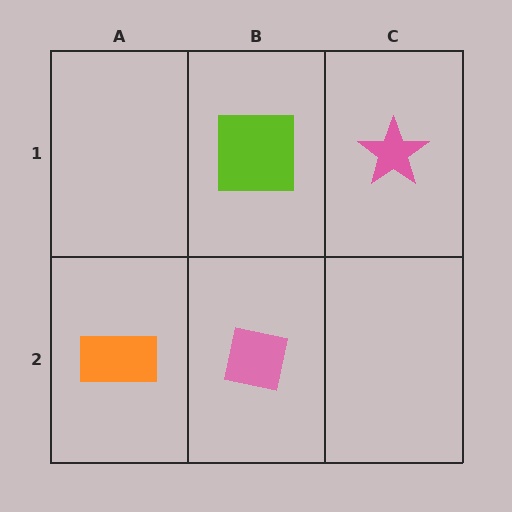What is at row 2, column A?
An orange rectangle.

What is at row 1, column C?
A pink star.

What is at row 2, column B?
A pink square.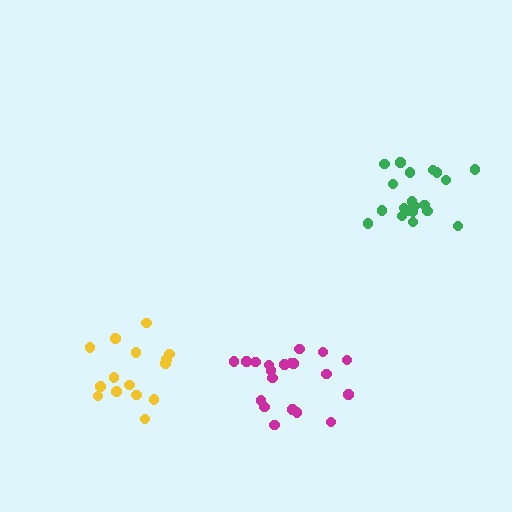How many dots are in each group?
Group 1: 15 dots, Group 2: 20 dots, Group 3: 20 dots (55 total).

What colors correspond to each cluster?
The clusters are colored: yellow, green, magenta.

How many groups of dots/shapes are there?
There are 3 groups.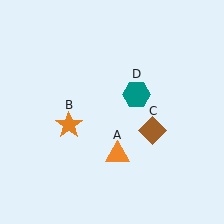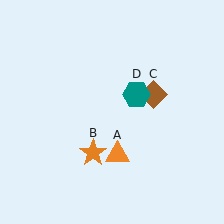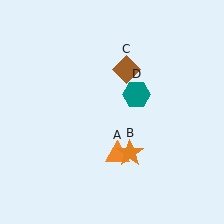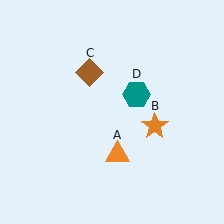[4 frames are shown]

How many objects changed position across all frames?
2 objects changed position: orange star (object B), brown diamond (object C).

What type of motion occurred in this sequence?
The orange star (object B), brown diamond (object C) rotated counterclockwise around the center of the scene.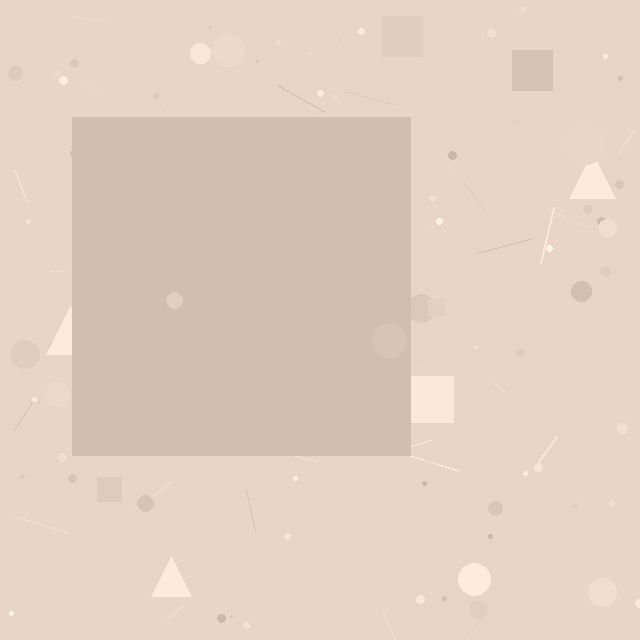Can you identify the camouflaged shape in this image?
The camouflaged shape is a square.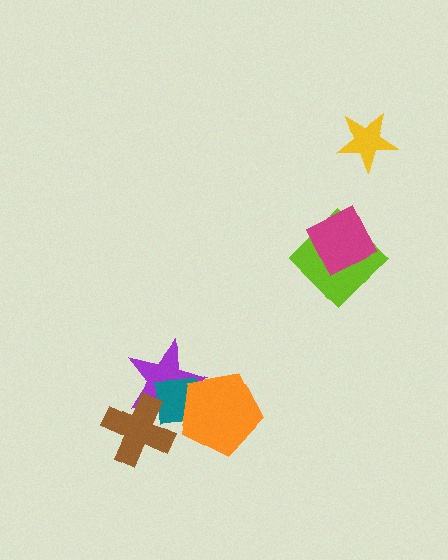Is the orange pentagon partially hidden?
No, no other shape covers it.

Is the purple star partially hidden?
Yes, it is partially covered by another shape.